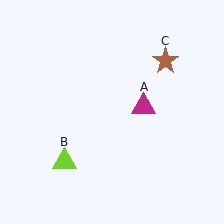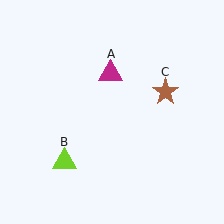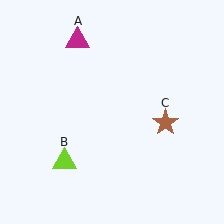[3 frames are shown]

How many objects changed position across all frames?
2 objects changed position: magenta triangle (object A), brown star (object C).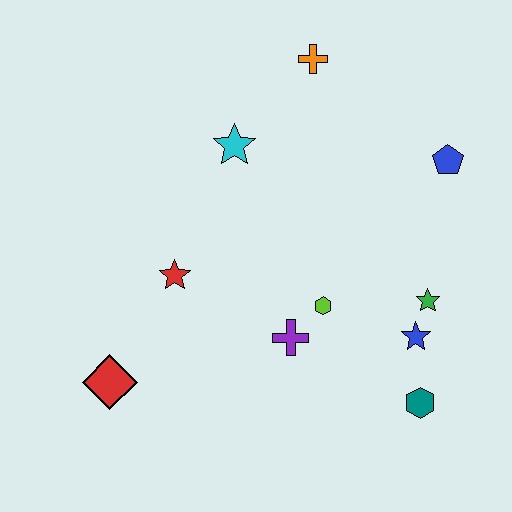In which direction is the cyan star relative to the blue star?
The cyan star is above the blue star.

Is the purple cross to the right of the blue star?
No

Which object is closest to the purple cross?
The lime hexagon is closest to the purple cross.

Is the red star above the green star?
Yes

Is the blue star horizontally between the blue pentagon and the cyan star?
Yes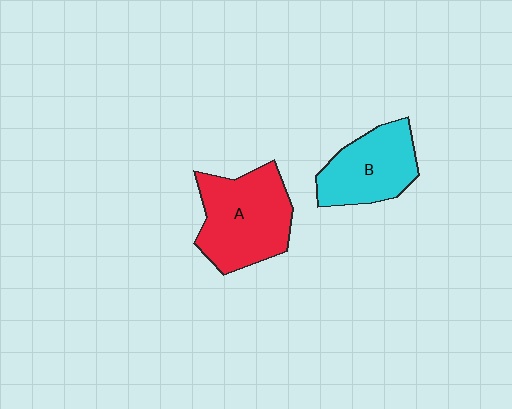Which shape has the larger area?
Shape A (red).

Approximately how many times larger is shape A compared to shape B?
Approximately 1.3 times.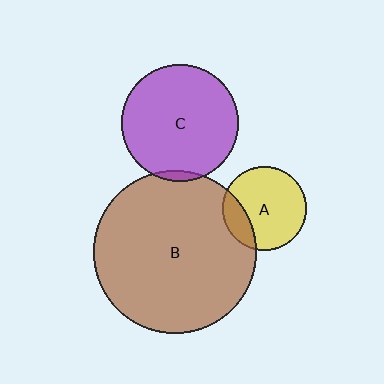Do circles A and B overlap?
Yes.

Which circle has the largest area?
Circle B (brown).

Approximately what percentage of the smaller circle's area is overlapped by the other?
Approximately 20%.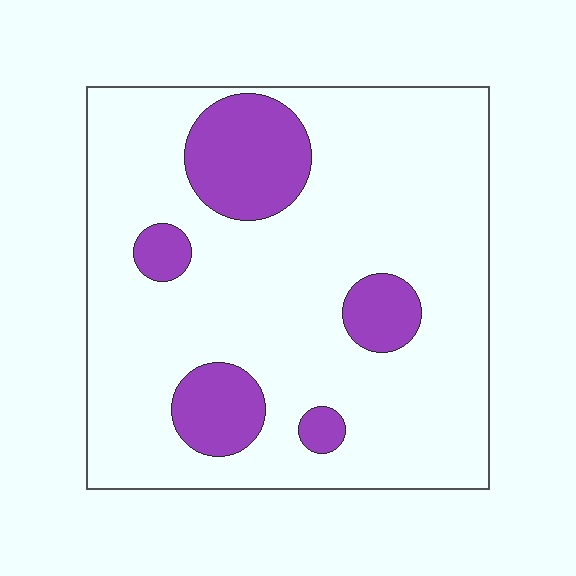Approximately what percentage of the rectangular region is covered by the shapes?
Approximately 20%.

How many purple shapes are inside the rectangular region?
5.